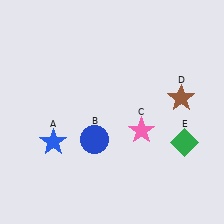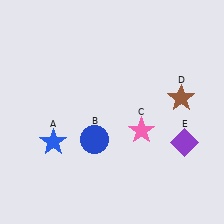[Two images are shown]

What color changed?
The diamond (E) changed from green in Image 1 to purple in Image 2.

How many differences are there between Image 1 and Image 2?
There is 1 difference between the two images.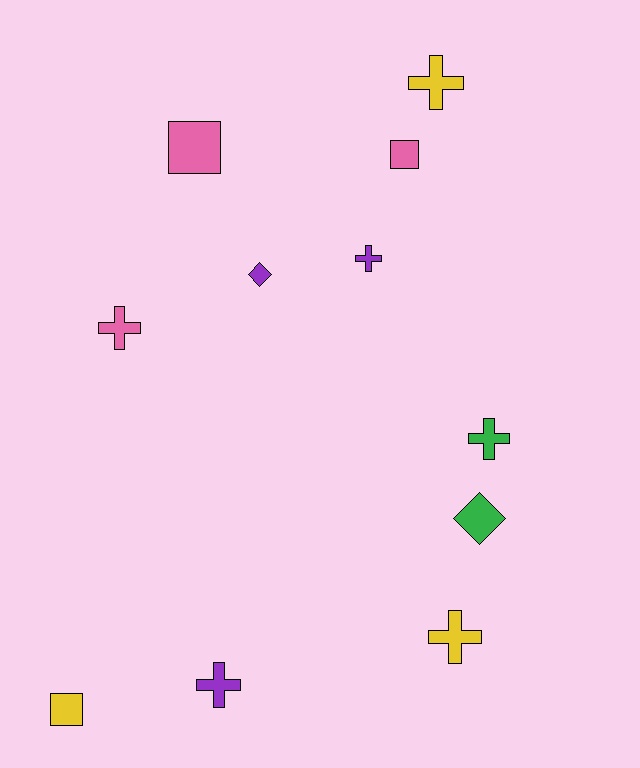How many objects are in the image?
There are 11 objects.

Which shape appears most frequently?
Cross, with 6 objects.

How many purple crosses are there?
There are 2 purple crosses.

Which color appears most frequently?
Yellow, with 3 objects.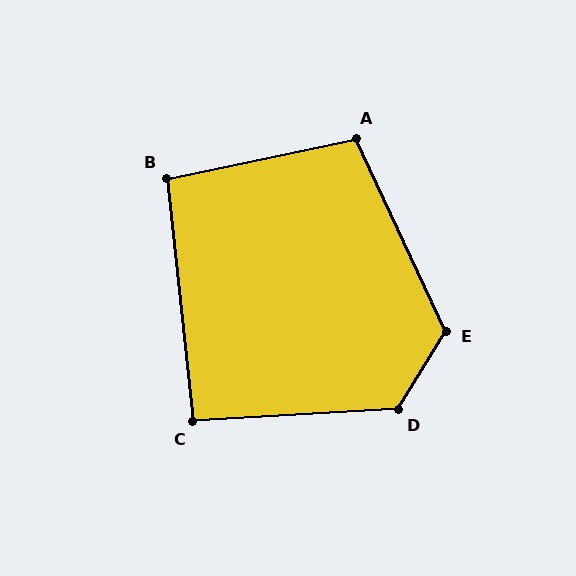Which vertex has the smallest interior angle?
C, at approximately 93 degrees.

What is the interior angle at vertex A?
Approximately 103 degrees (obtuse).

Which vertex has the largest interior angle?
D, at approximately 125 degrees.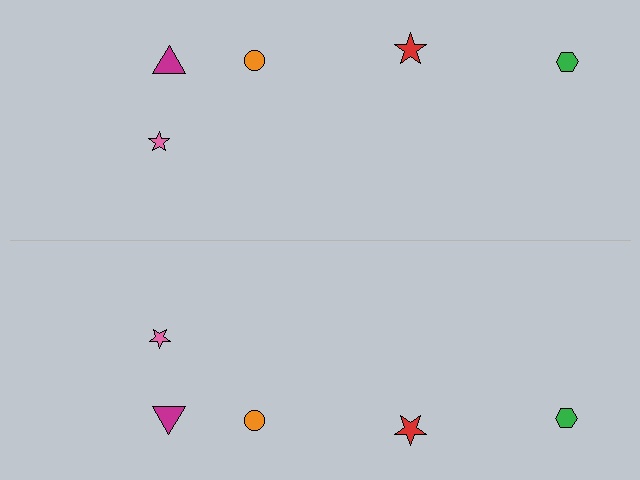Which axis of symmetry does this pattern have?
The pattern has a horizontal axis of symmetry running through the center of the image.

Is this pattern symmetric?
Yes, this pattern has bilateral (reflection) symmetry.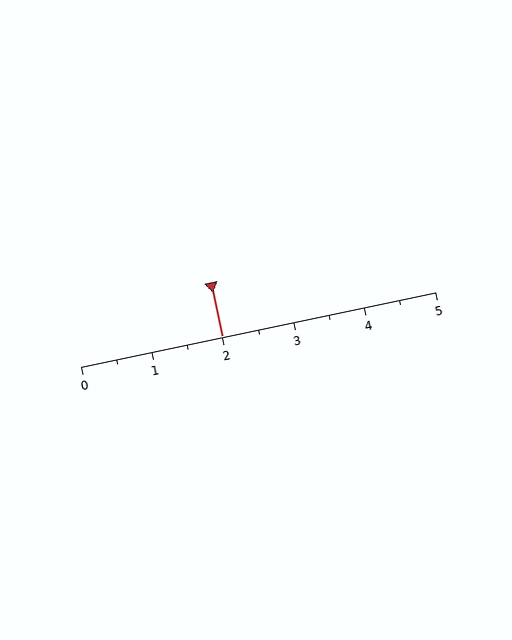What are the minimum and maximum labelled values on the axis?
The axis runs from 0 to 5.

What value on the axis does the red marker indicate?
The marker indicates approximately 2.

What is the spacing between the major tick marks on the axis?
The major ticks are spaced 1 apart.